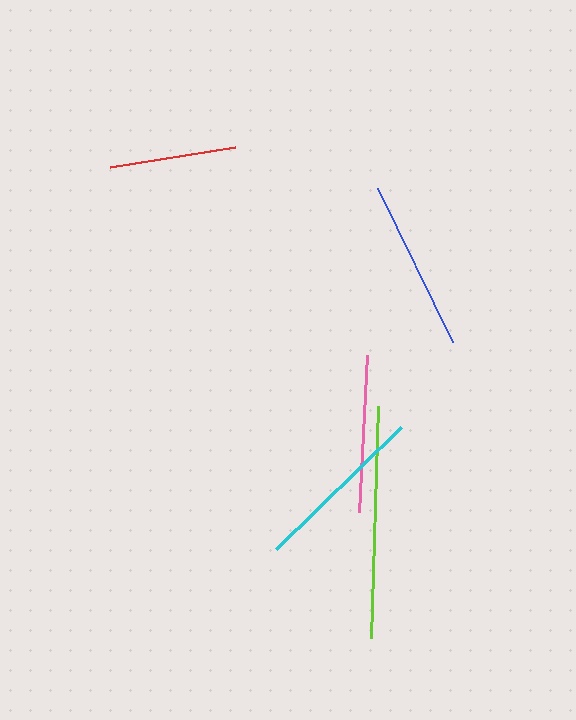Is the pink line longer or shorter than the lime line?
The lime line is longer than the pink line.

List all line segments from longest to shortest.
From longest to shortest: lime, cyan, blue, pink, red.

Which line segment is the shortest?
The red line is the shortest at approximately 126 pixels.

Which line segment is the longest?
The lime line is the longest at approximately 232 pixels.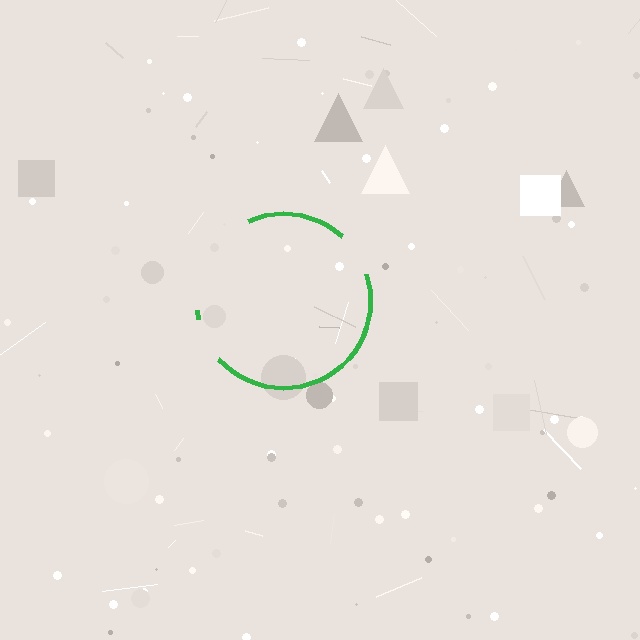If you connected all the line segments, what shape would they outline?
They would outline a circle.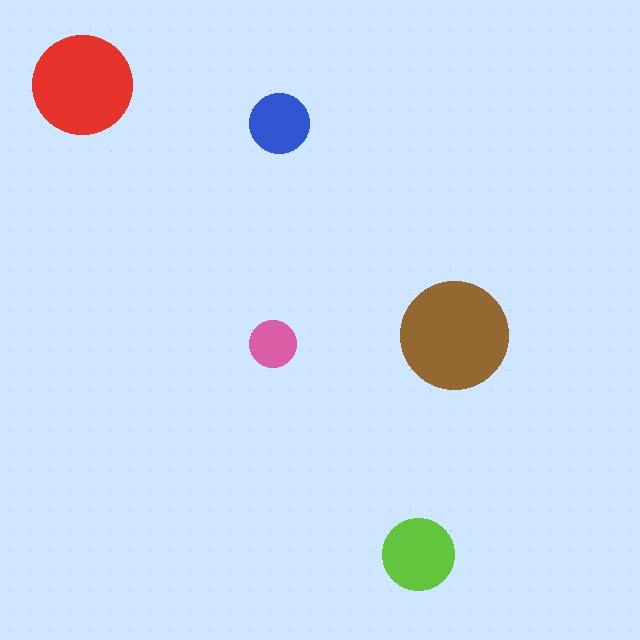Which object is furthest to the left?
The red circle is leftmost.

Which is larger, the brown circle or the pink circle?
The brown one.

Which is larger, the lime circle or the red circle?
The red one.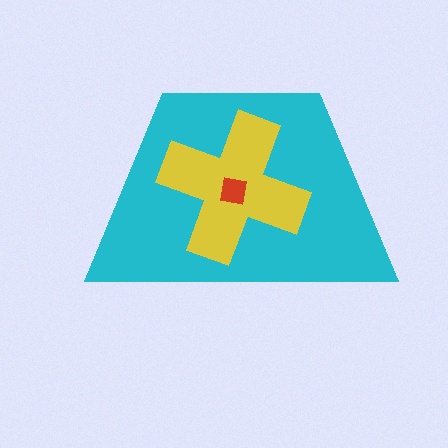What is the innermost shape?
The red square.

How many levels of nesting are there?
3.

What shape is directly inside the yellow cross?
The red square.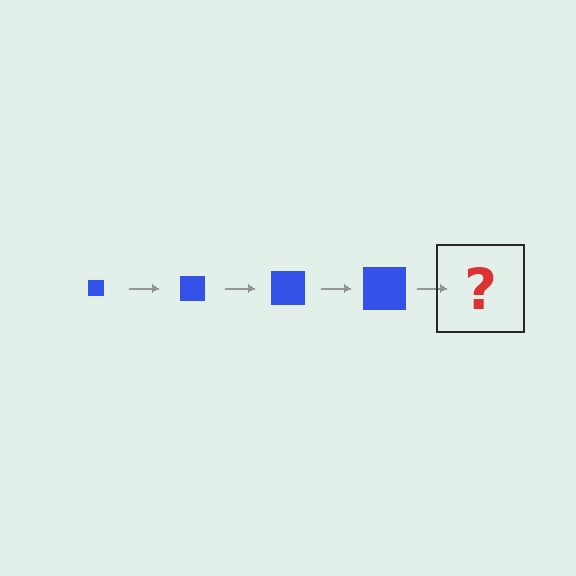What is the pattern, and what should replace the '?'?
The pattern is that the square gets progressively larger each step. The '?' should be a blue square, larger than the previous one.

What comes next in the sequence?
The next element should be a blue square, larger than the previous one.